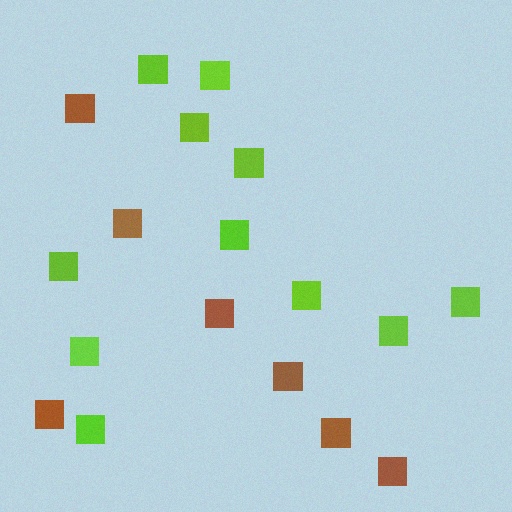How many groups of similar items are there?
There are 2 groups: one group of lime squares (11) and one group of brown squares (7).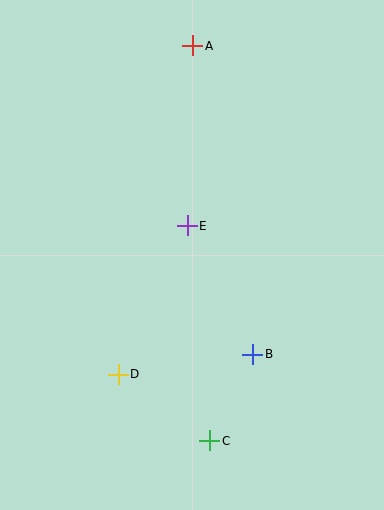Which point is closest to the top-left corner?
Point A is closest to the top-left corner.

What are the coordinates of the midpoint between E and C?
The midpoint between E and C is at (199, 333).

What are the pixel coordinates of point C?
Point C is at (210, 441).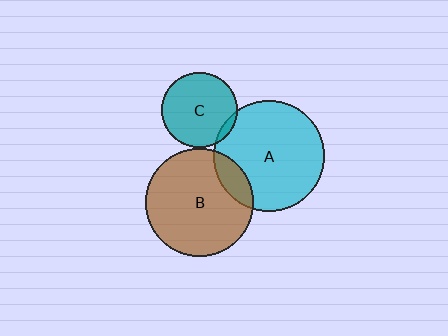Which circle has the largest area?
Circle A (cyan).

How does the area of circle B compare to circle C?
Approximately 2.1 times.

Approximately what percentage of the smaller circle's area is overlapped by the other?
Approximately 15%.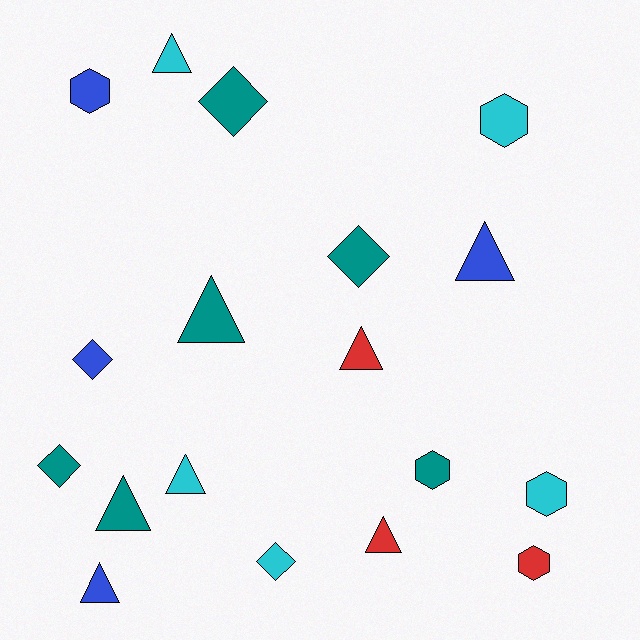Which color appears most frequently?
Teal, with 6 objects.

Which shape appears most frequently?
Triangle, with 8 objects.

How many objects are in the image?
There are 18 objects.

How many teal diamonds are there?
There are 3 teal diamonds.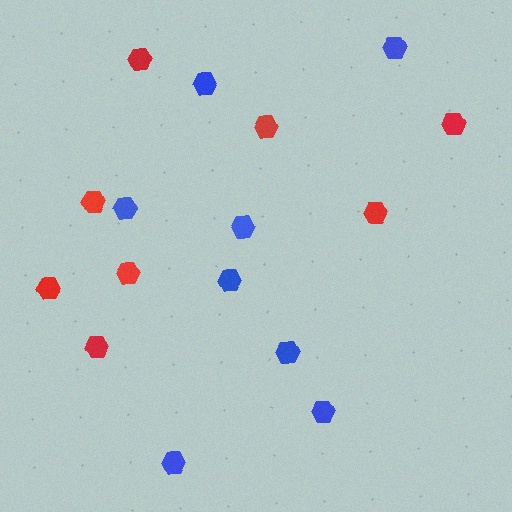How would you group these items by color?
There are 2 groups: one group of red hexagons (8) and one group of blue hexagons (8).